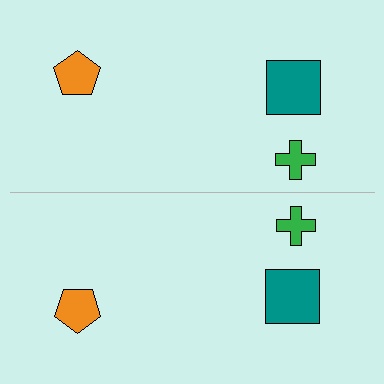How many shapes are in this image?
There are 6 shapes in this image.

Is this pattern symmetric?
Yes, this pattern has bilateral (reflection) symmetry.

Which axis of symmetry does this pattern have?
The pattern has a horizontal axis of symmetry running through the center of the image.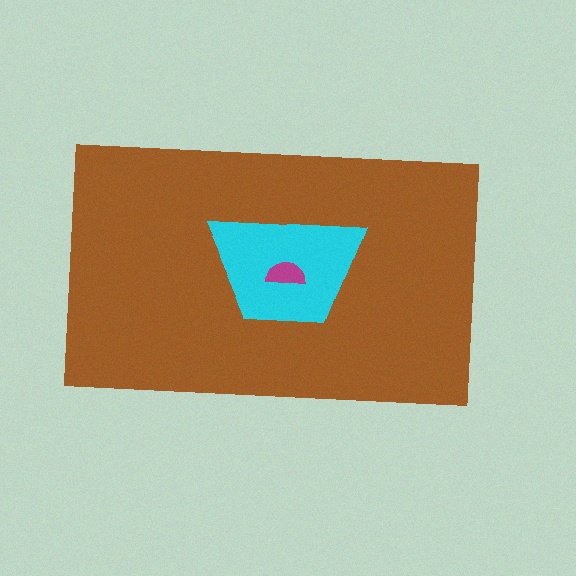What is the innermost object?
The magenta semicircle.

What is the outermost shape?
The brown rectangle.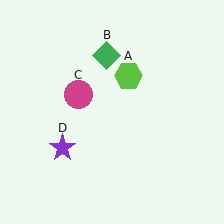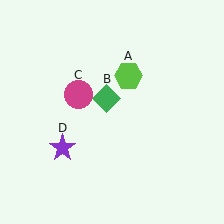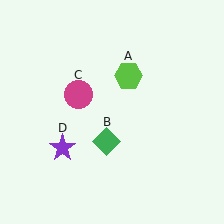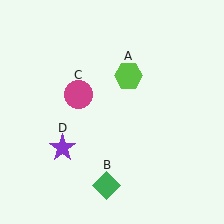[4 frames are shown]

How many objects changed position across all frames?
1 object changed position: green diamond (object B).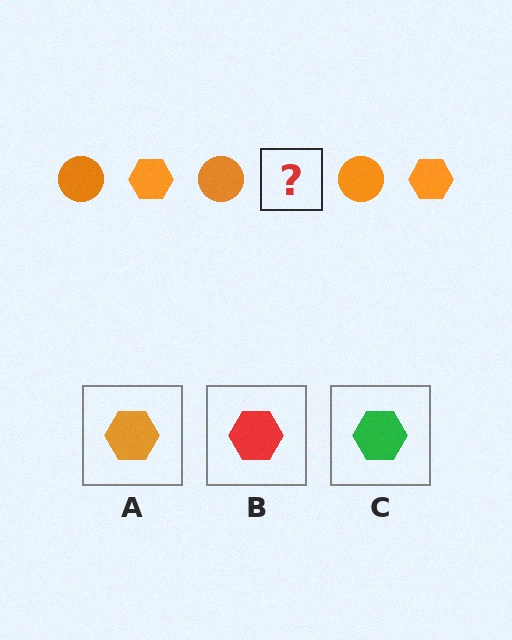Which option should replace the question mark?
Option A.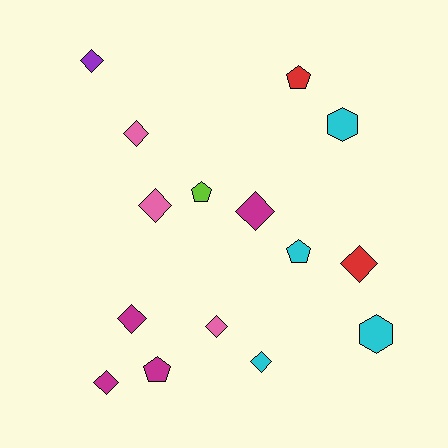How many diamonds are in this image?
There are 9 diamonds.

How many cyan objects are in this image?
There are 4 cyan objects.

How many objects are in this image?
There are 15 objects.